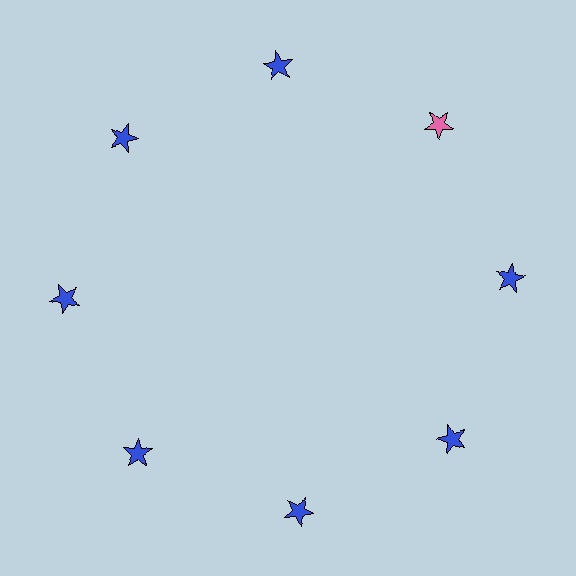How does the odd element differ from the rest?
It has a different color: pink instead of blue.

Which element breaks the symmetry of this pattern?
The pink star at roughly the 2 o'clock position breaks the symmetry. All other shapes are blue stars.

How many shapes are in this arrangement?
There are 8 shapes arranged in a ring pattern.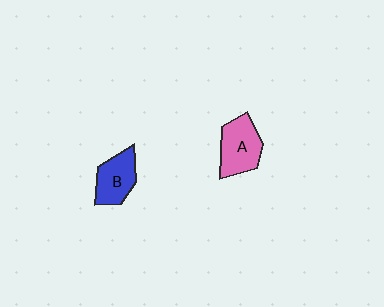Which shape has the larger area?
Shape A (pink).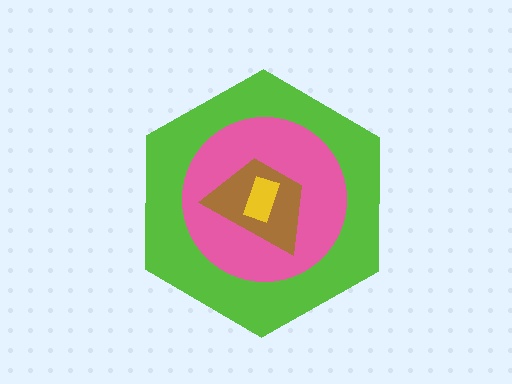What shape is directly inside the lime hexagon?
The pink circle.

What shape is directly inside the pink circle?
The brown trapezoid.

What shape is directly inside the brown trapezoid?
The yellow rectangle.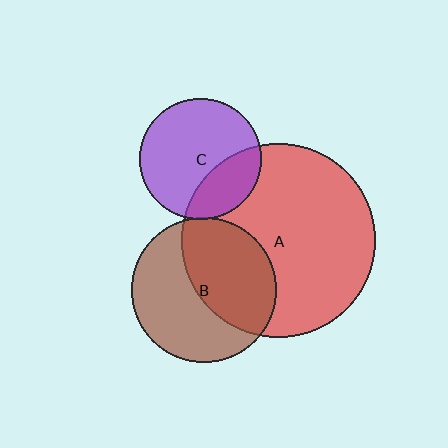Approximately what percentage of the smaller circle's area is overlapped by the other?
Approximately 30%.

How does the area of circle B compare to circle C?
Approximately 1.4 times.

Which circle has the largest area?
Circle A (red).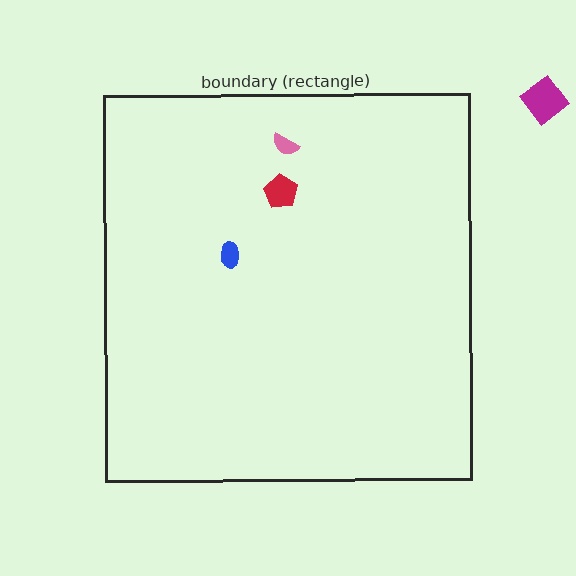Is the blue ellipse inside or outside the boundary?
Inside.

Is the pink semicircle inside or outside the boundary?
Inside.